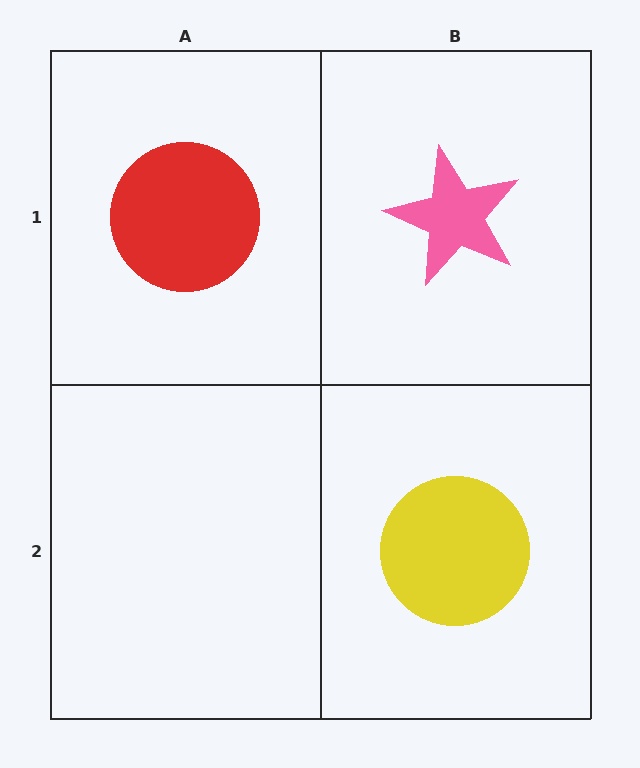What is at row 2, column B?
A yellow circle.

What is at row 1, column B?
A pink star.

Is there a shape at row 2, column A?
No, that cell is empty.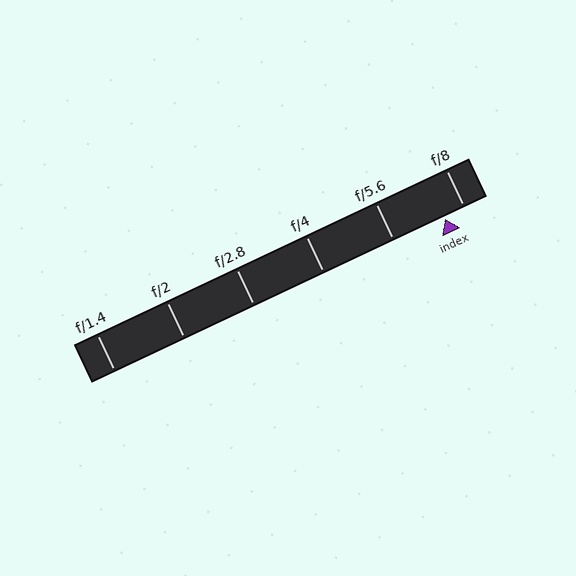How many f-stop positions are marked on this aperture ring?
There are 6 f-stop positions marked.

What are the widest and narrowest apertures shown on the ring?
The widest aperture shown is f/1.4 and the narrowest is f/8.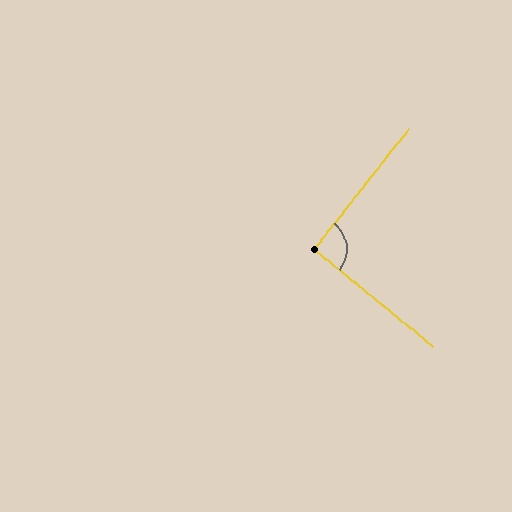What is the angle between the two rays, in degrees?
Approximately 91 degrees.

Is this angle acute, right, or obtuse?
It is approximately a right angle.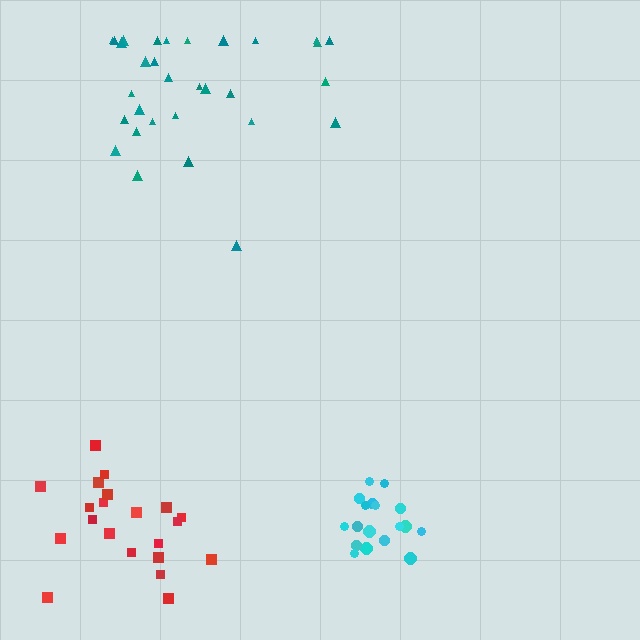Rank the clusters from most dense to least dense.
cyan, red, teal.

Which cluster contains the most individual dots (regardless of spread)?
Teal (31).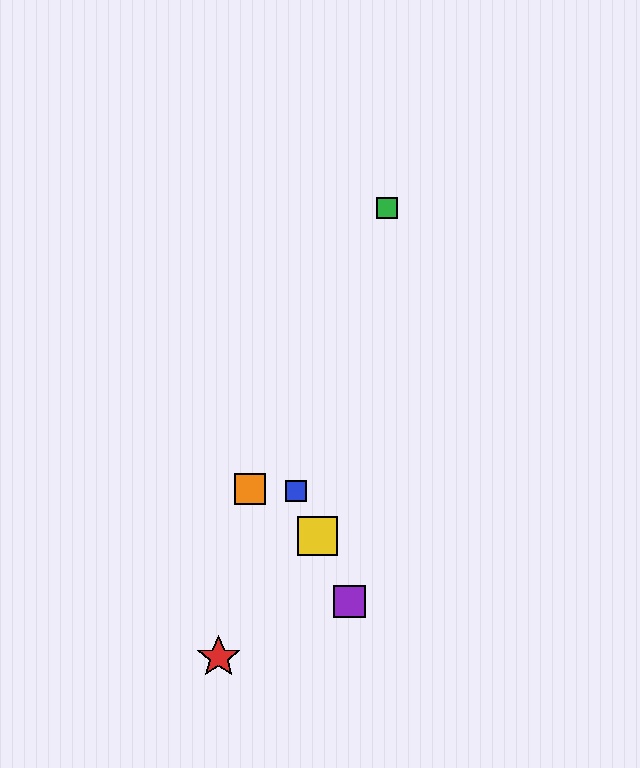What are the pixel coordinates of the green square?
The green square is at (387, 208).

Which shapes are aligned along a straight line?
The blue square, the yellow square, the purple square are aligned along a straight line.